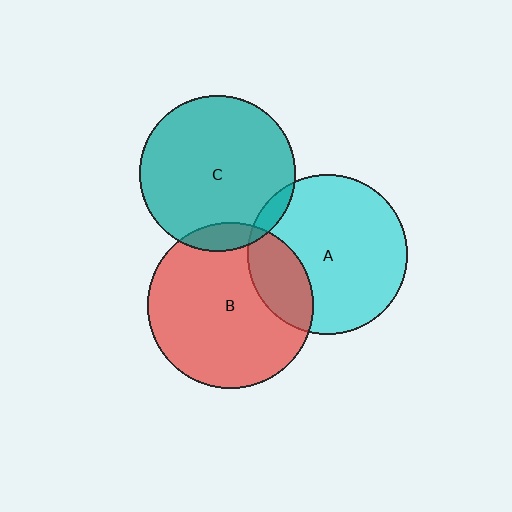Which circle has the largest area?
Circle B (red).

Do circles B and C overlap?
Yes.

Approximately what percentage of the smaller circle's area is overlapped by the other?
Approximately 10%.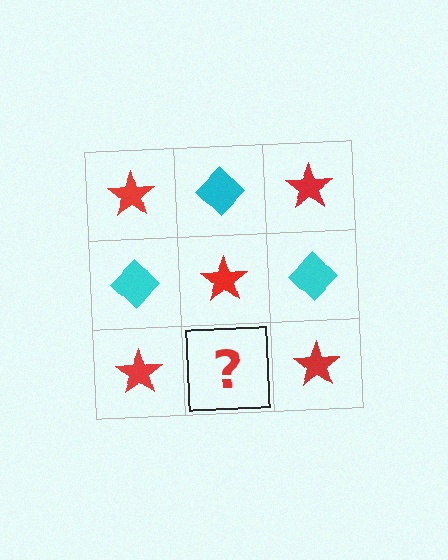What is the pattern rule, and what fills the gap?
The rule is that it alternates red star and cyan diamond in a checkerboard pattern. The gap should be filled with a cyan diamond.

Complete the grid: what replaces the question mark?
The question mark should be replaced with a cyan diamond.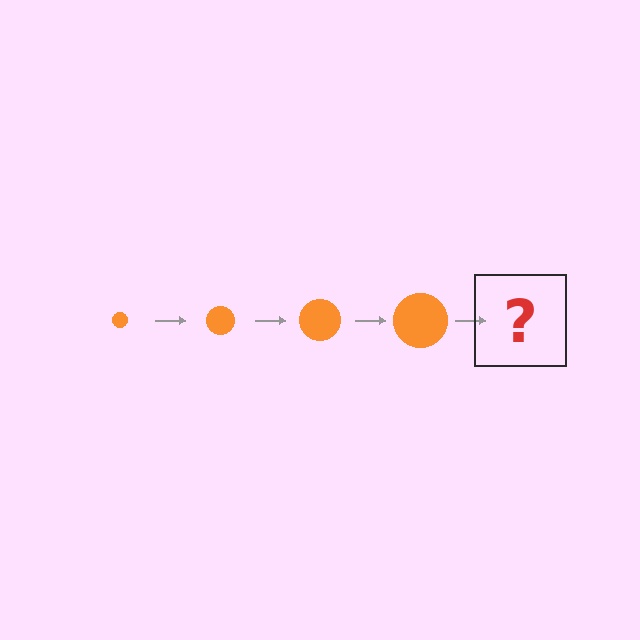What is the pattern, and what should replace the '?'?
The pattern is that the circle gets progressively larger each step. The '?' should be an orange circle, larger than the previous one.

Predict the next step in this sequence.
The next step is an orange circle, larger than the previous one.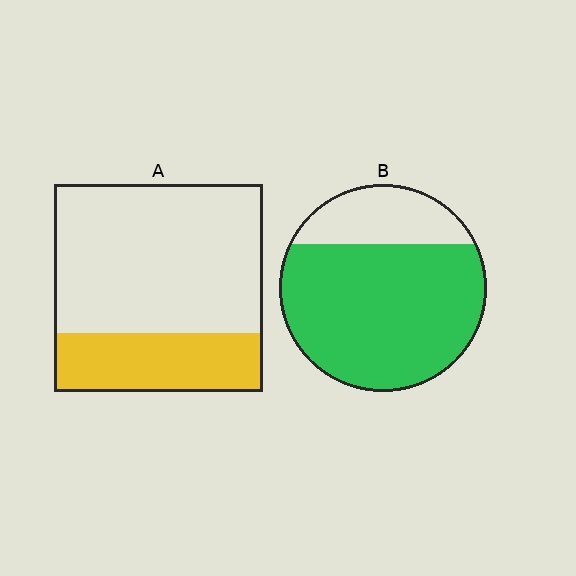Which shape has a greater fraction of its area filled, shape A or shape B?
Shape B.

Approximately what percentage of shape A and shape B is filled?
A is approximately 30% and B is approximately 75%.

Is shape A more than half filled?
No.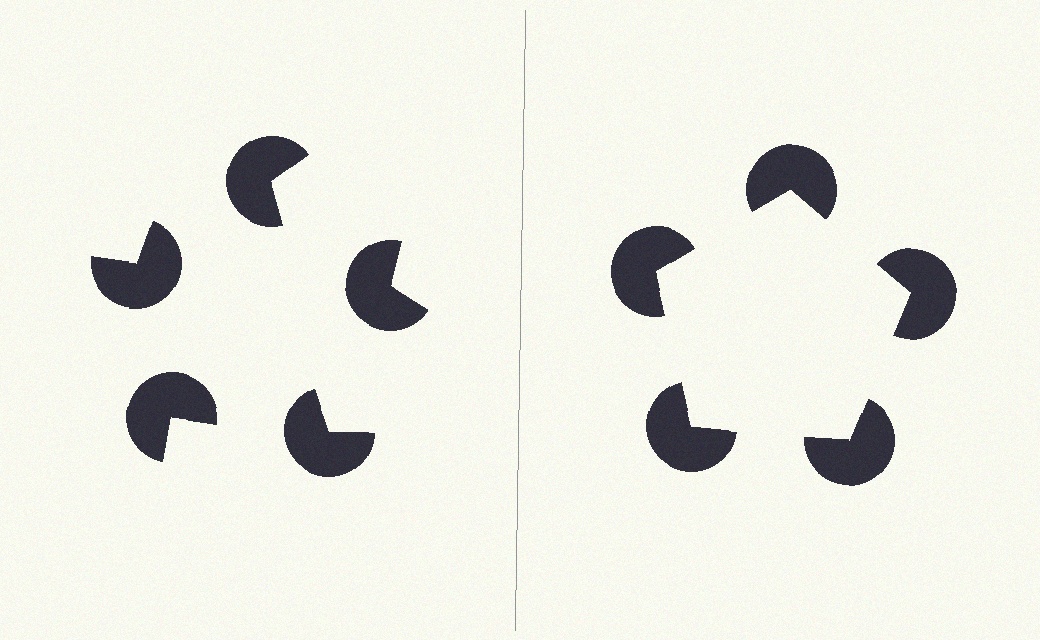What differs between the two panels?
The pac-man discs are positioned identically on both sides; only the wedge orientations differ. On the right they align to a pentagon; on the left they are misaligned.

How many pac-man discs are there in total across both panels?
10 — 5 on each side.